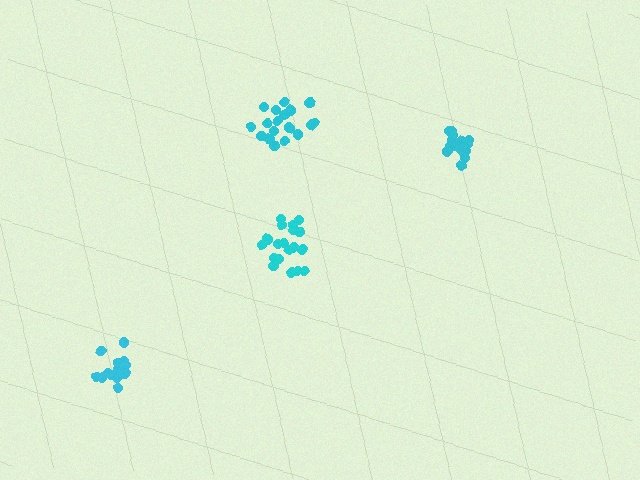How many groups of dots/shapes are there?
There are 4 groups.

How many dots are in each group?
Group 1: 15 dots, Group 2: 20 dots, Group 3: 19 dots, Group 4: 16 dots (70 total).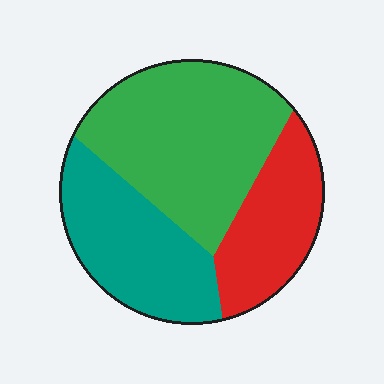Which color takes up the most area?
Green, at roughly 45%.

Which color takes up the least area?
Red, at roughly 25%.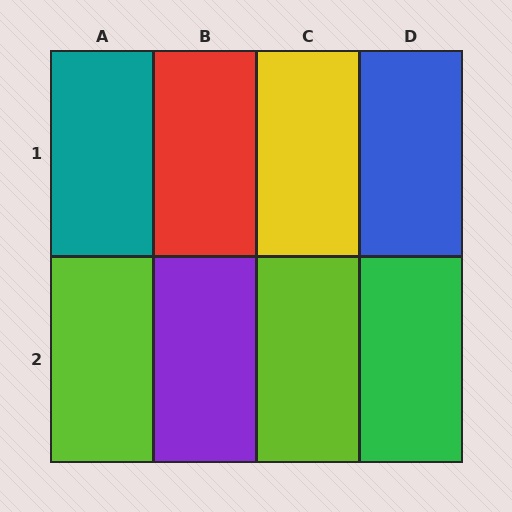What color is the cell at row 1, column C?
Yellow.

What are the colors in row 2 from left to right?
Lime, purple, lime, green.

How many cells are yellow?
1 cell is yellow.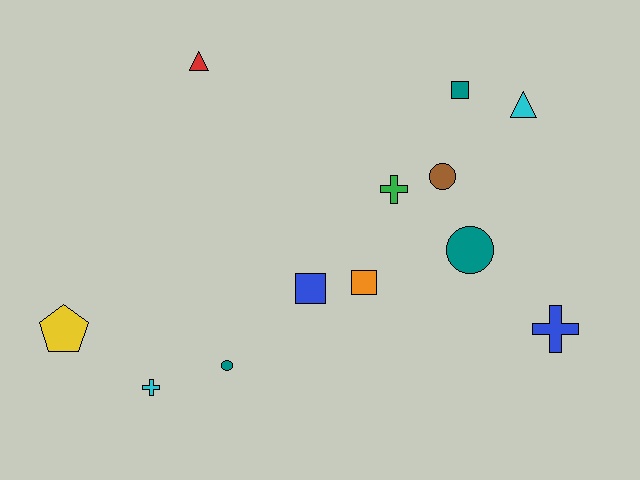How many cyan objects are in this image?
There are 2 cyan objects.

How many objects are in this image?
There are 12 objects.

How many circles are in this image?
There are 3 circles.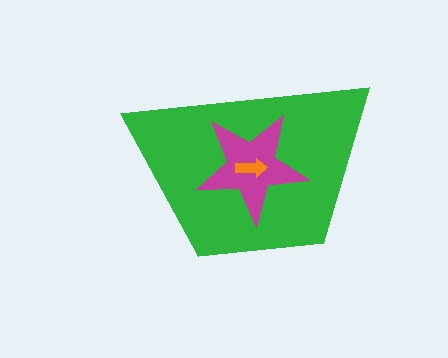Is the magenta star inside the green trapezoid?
Yes.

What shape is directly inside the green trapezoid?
The magenta star.